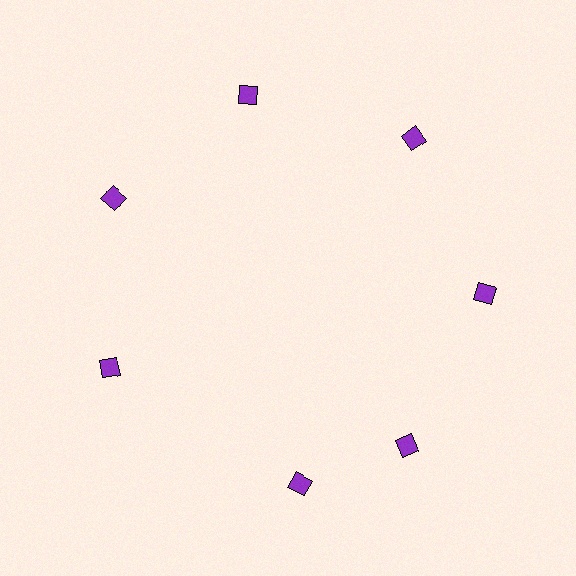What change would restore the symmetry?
The symmetry would be restored by rotating it back into even spacing with its neighbors so that all 7 diamonds sit at equal angles and equal distance from the center.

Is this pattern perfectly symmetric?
No. The 7 purple diamonds are arranged in a ring, but one element near the 6 o'clock position is rotated out of alignment along the ring, breaking the 7-fold rotational symmetry.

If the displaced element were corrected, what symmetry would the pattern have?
It would have 7-fold rotational symmetry — the pattern would map onto itself every 51 degrees.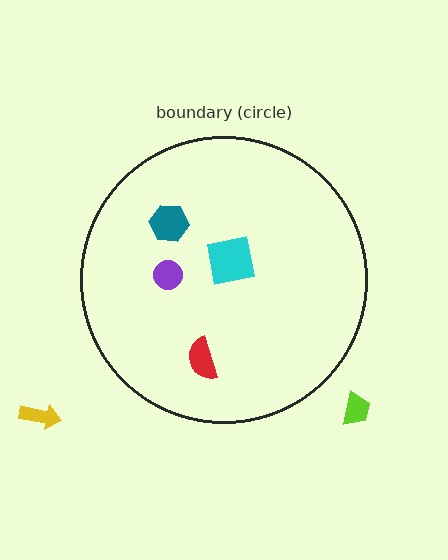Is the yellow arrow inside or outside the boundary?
Outside.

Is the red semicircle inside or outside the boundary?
Inside.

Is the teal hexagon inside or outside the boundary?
Inside.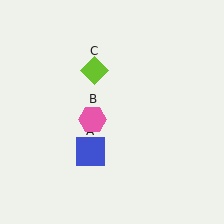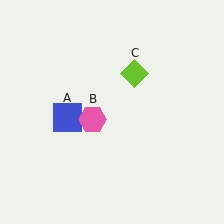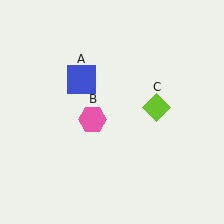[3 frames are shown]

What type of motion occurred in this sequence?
The blue square (object A), lime diamond (object C) rotated clockwise around the center of the scene.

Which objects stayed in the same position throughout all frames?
Pink hexagon (object B) remained stationary.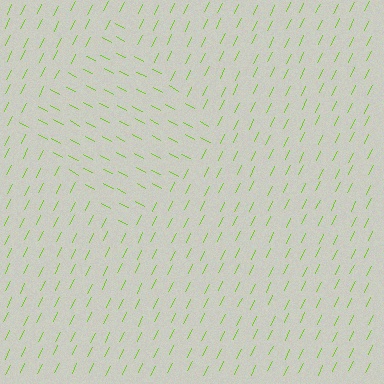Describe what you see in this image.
The image is filled with small lime line segments. A diamond region in the image has lines oriented differently from the surrounding lines, creating a visible texture boundary.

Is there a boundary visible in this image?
Yes, there is a texture boundary formed by a change in line orientation.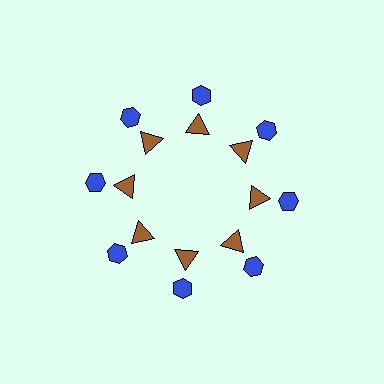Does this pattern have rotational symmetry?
Yes, this pattern has 8-fold rotational symmetry. It looks the same after rotating 45 degrees around the center.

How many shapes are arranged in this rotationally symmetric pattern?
There are 16 shapes, arranged in 8 groups of 2.